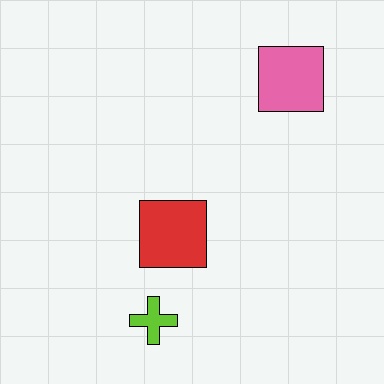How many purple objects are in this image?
There are no purple objects.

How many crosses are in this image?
There is 1 cross.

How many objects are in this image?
There are 3 objects.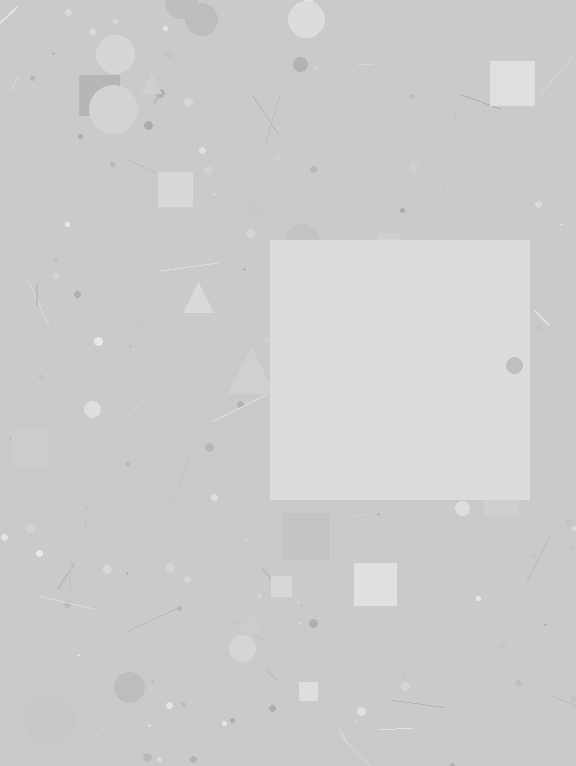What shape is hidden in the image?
A square is hidden in the image.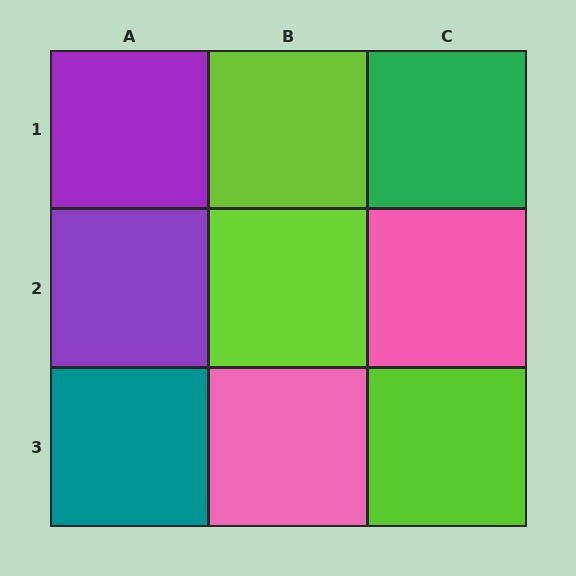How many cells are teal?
1 cell is teal.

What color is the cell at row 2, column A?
Purple.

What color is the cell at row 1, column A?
Purple.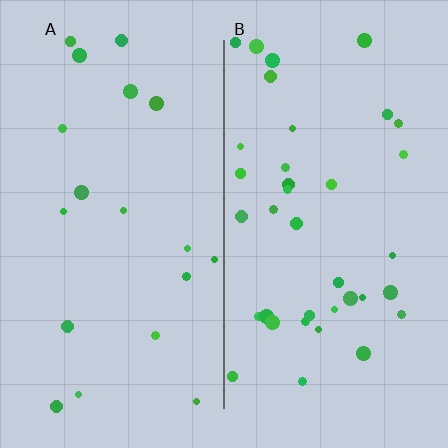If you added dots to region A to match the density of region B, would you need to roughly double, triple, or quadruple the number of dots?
Approximately double.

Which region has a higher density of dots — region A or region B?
B (the right).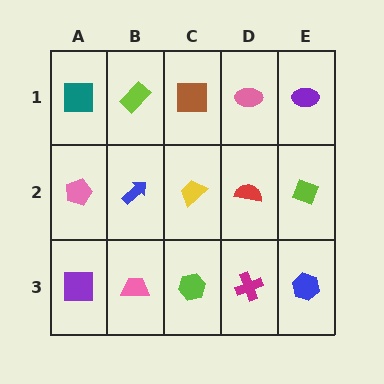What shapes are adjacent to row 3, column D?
A red semicircle (row 2, column D), a lime hexagon (row 3, column C), a blue hexagon (row 3, column E).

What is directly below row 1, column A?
A pink pentagon.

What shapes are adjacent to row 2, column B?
A lime rectangle (row 1, column B), a pink trapezoid (row 3, column B), a pink pentagon (row 2, column A), a yellow trapezoid (row 2, column C).